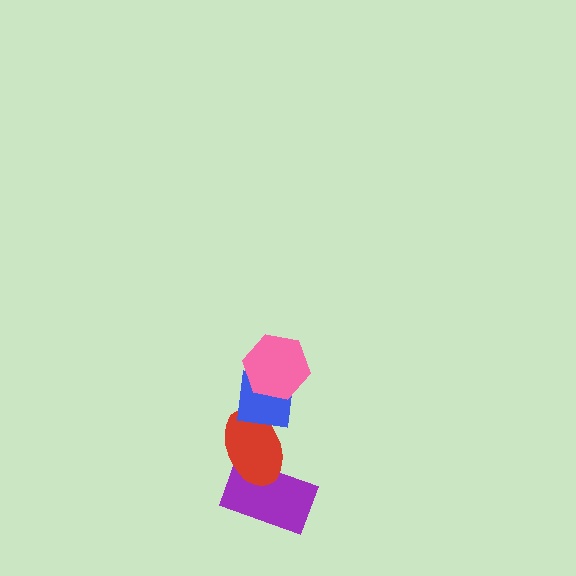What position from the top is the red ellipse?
The red ellipse is 3rd from the top.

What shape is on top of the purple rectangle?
The red ellipse is on top of the purple rectangle.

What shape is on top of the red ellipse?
The blue square is on top of the red ellipse.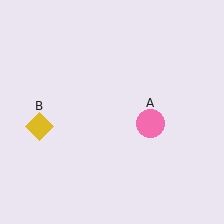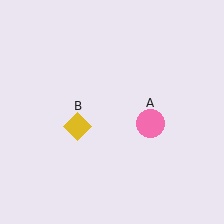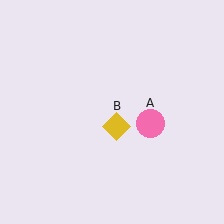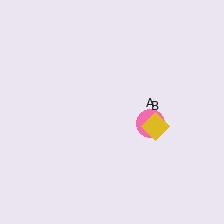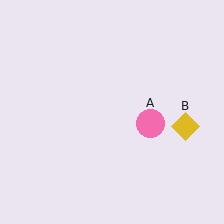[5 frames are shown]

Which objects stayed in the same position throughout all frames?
Pink circle (object A) remained stationary.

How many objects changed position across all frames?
1 object changed position: yellow diamond (object B).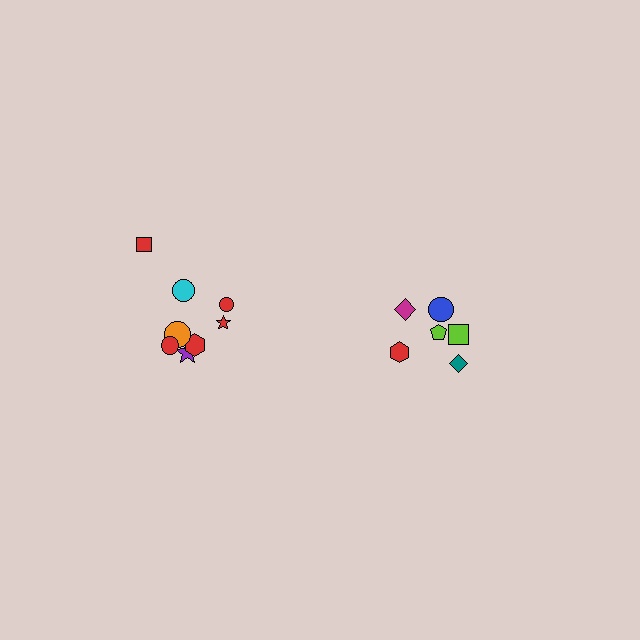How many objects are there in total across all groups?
There are 14 objects.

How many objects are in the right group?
There are 6 objects.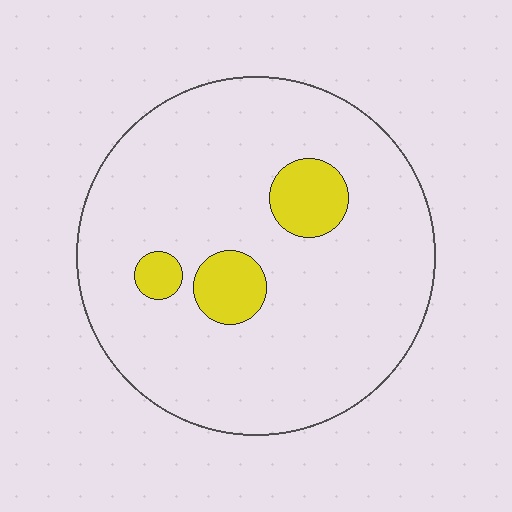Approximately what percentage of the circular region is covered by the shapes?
Approximately 10%.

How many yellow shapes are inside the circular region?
3.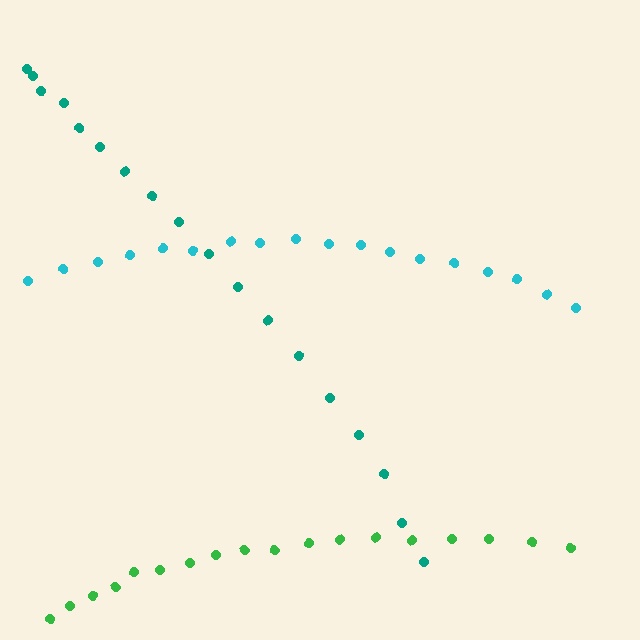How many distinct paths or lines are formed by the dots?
There are 3 distinct paths.